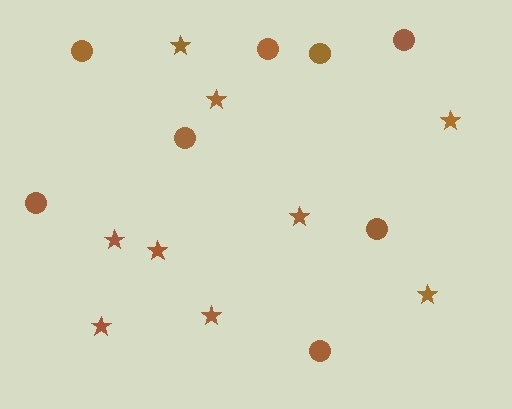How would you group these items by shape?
There are 2 groups: one group of stars (9) and one group of circles (8).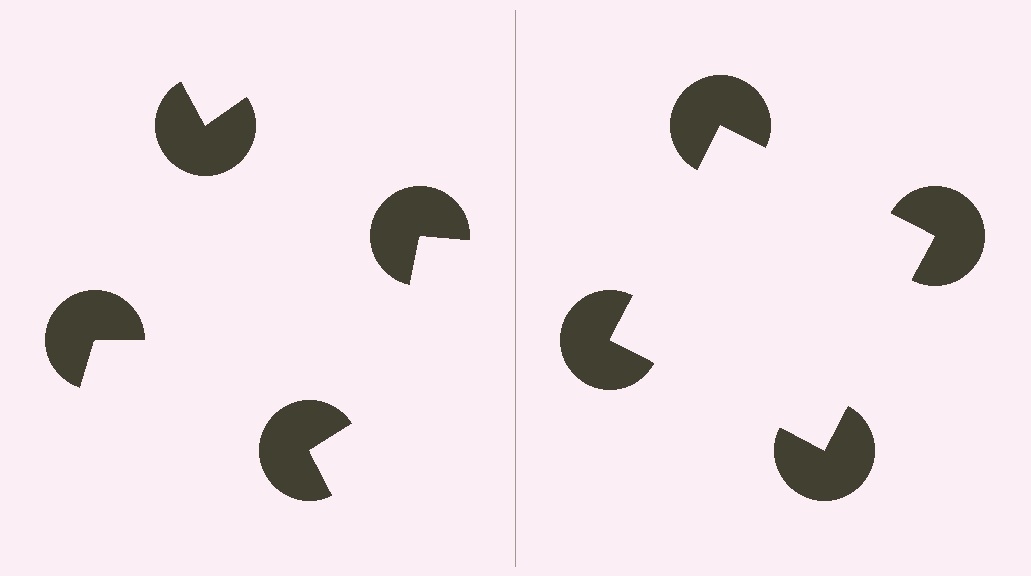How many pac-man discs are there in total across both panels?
8 — 4 on each side.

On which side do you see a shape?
An illusory square appears on the right side. On the left side the wedge cuts are rotated, so no coherent shape forms.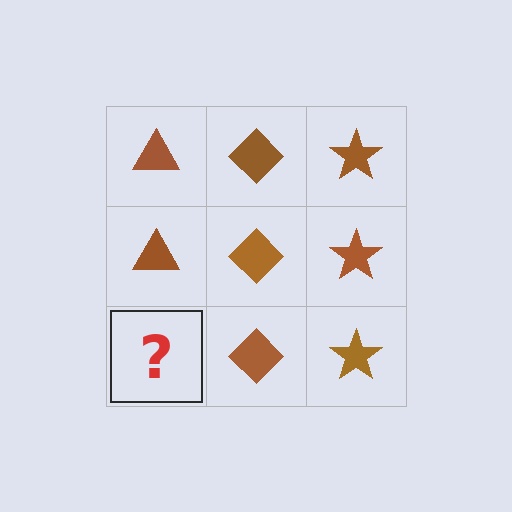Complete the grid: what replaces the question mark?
The question mark should be replaced with a brown triangle.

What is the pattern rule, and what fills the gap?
The rule is that each column has a consistent shape. The gap should be filled with a brown triangle.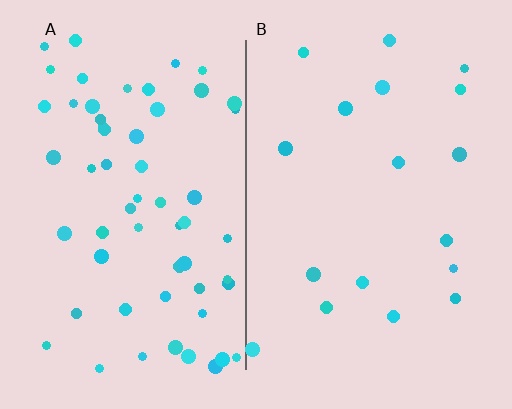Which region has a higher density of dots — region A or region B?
A (the left).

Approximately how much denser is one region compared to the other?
Approximately 3.3× — region A over region B.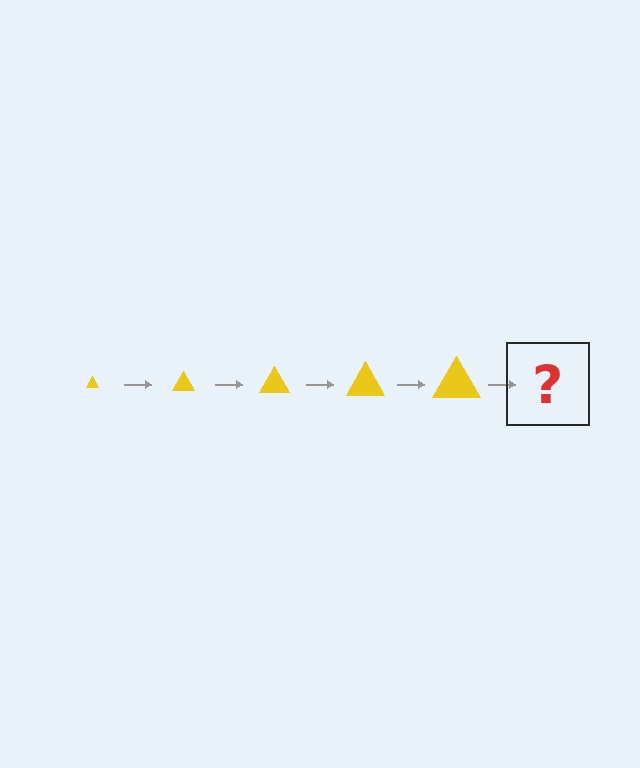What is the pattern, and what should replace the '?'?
The pattern is that the triangle gets progressively larger each step. The '?' should be a yellow triangle, larger than the previous one.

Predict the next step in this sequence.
The next step is a yellow triangle, larger than the previous one.